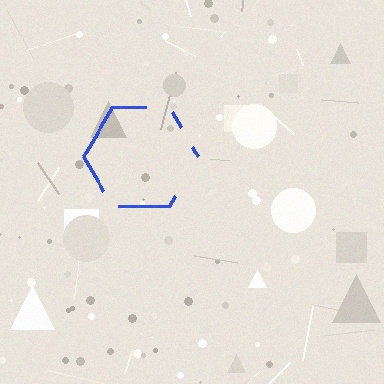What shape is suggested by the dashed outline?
The dashed outline suggests a hexagon.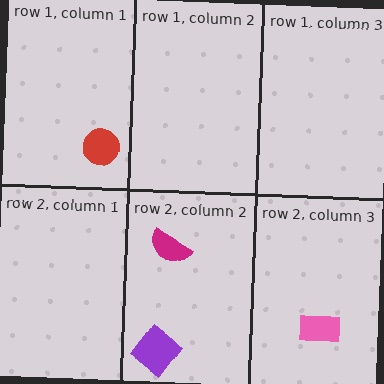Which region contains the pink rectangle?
The row 2, column 3 region.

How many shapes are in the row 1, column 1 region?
1.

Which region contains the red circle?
The row 1, column 1 region.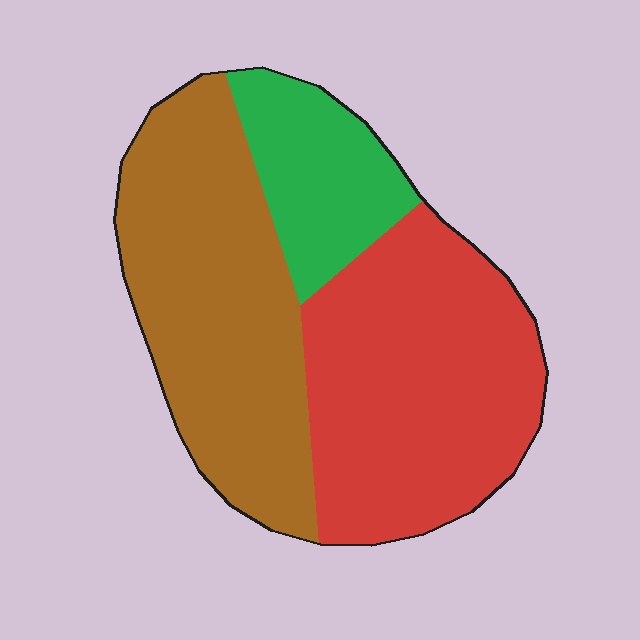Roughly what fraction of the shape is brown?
Brown covers around 40% of the shape.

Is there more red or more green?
Red.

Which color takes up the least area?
Green, at roughly 15%.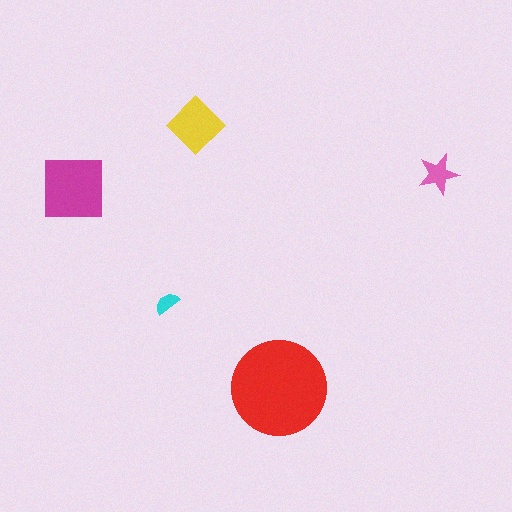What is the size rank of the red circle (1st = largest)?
1st.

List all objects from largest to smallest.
The red circle, the magenta square, the yellow diamond, the pink star, the cyan semicircle.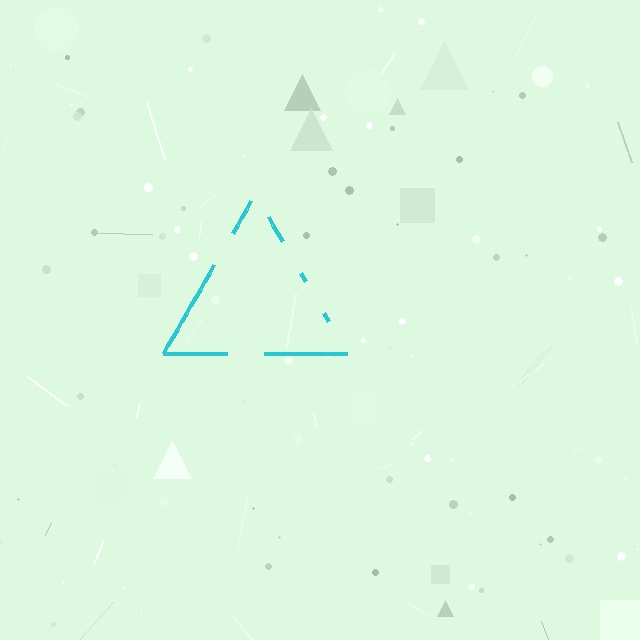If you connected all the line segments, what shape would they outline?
They would outline a triangle.